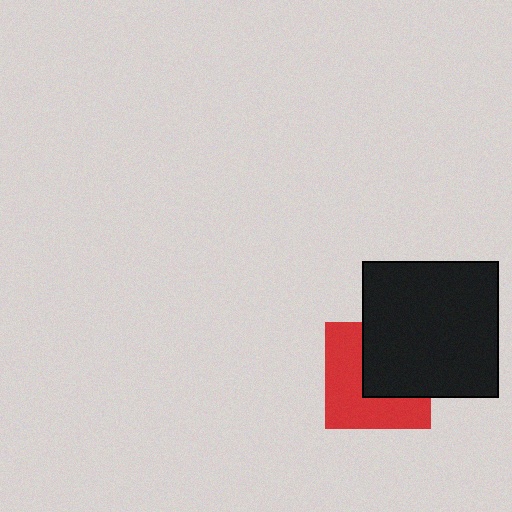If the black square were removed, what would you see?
You would see the complete red square.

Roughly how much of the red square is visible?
About half of it is visible (roughly 54%).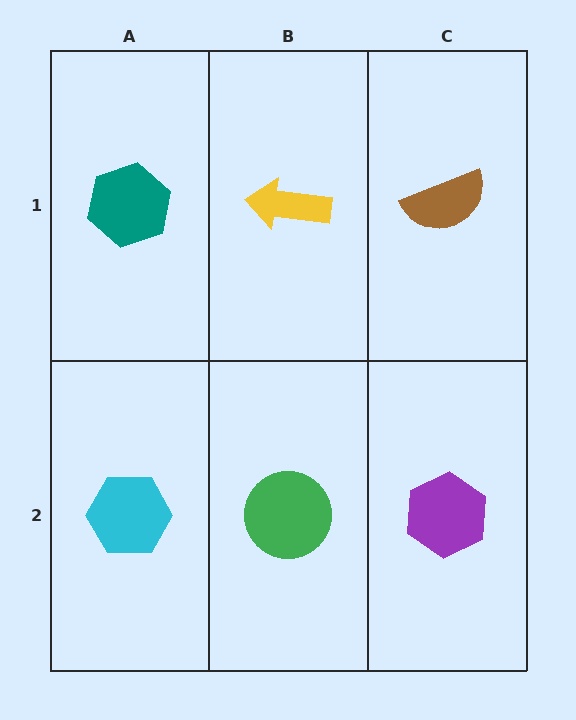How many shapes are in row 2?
3 shapes.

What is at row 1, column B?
A yellow arrow.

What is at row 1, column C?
A brown semicircle.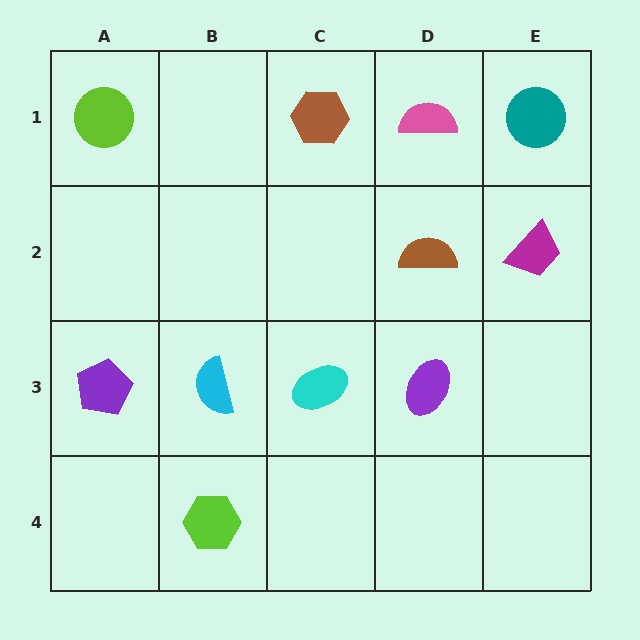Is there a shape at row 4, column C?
No, that cell is empty.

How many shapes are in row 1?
4 shapes.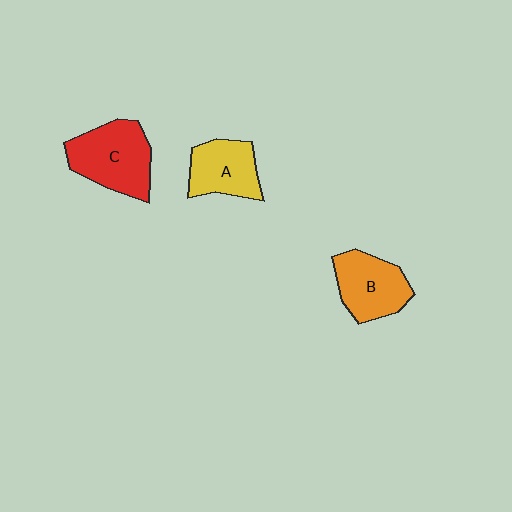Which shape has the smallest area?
Shape A (yellow).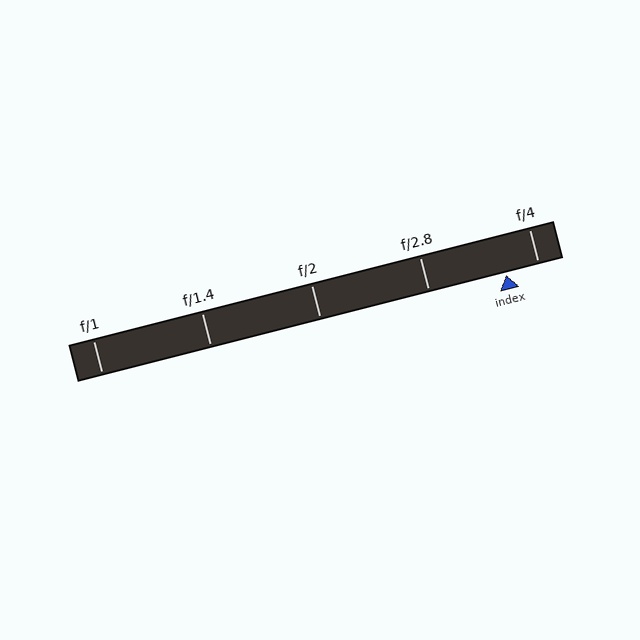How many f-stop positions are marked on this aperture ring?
There are 5 f-stop positions marked.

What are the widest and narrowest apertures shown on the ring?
The widest aperture shown is f/1 and the narrowest is f/4.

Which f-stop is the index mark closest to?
The index mark is closest to f/4.